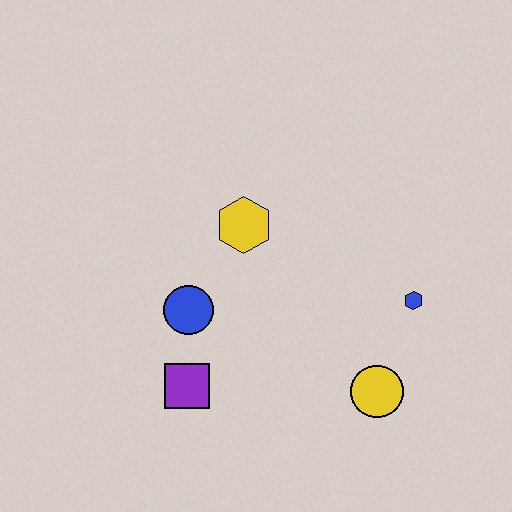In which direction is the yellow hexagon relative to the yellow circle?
The yellow hexagon is above the yellow circle.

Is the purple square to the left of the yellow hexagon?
Yes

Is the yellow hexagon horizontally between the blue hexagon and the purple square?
Yes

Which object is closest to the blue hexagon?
The yellow circle is closest to the blue hexagon.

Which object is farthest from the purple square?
The blue hexagon is farthest from the purple square.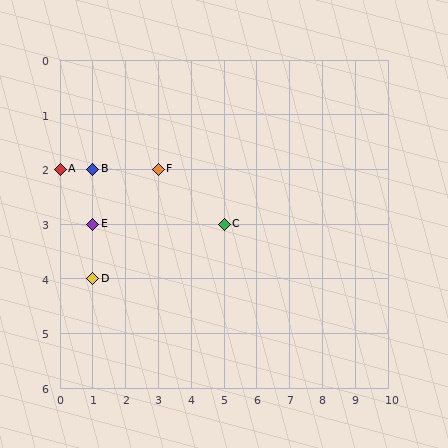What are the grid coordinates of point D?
Point D is at grid coordinates (1, 4).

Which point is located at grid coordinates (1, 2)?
Point B is at (1, 2).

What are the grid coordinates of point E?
Point E is at grid coordinates (1, 3).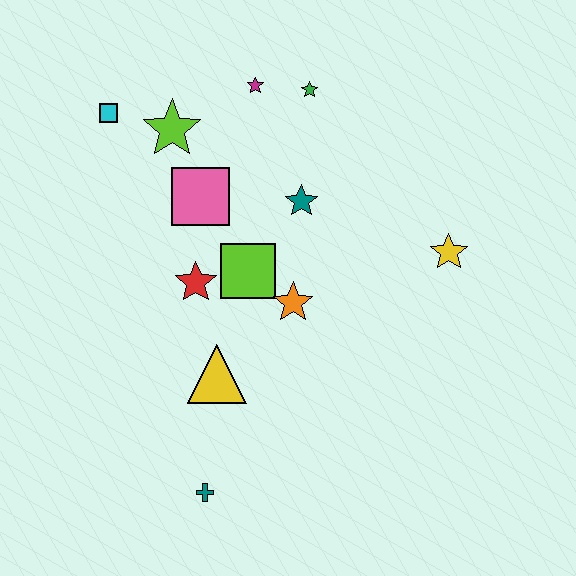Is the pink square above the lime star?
No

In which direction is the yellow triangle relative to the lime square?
The yellow triangle is below the lime square.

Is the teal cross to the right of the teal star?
No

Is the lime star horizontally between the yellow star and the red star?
No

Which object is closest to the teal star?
The lime square is closest to the teal star.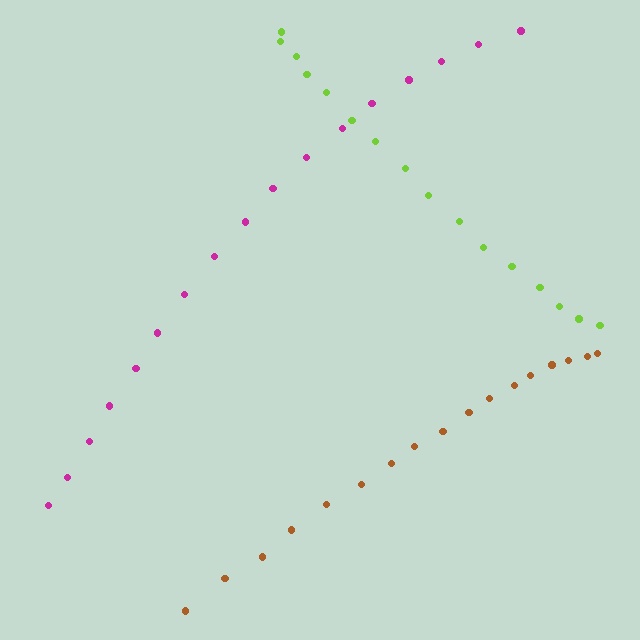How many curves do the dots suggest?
There are 3 distinct paths.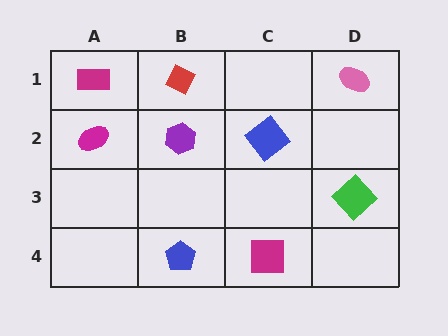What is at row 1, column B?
A red diamond.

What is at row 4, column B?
A blue pentagon.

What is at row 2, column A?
A magenta ellipse.